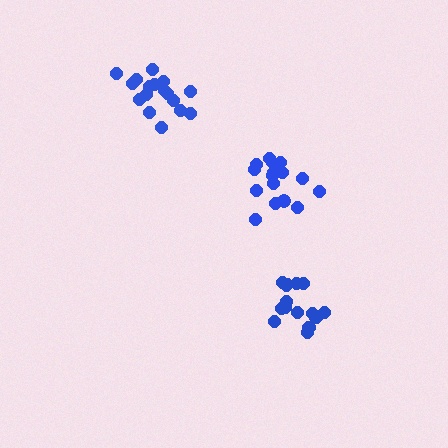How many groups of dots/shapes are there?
There are 3 groups.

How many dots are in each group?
Group 1: 16 dots, Group 2: 17 dots, Group 3: 15 dots (48 total).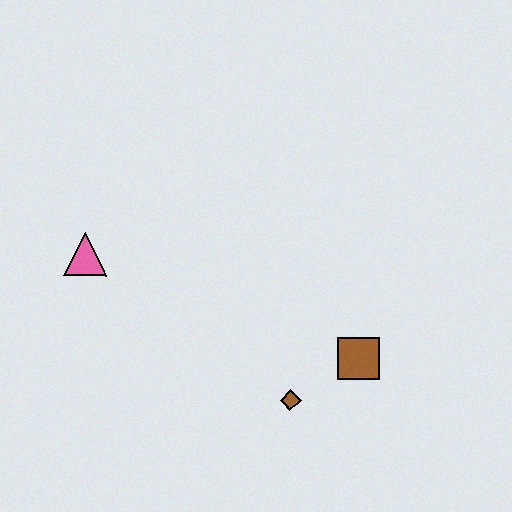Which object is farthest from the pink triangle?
The brown square is farthest from the pink triangle.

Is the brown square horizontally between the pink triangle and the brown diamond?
No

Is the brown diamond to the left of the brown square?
Yes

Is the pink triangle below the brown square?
No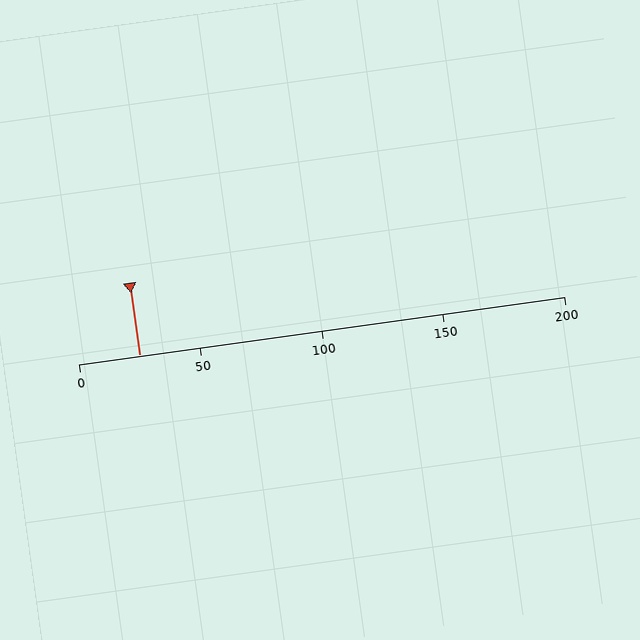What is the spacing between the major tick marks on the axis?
The major ticks are spaced 50 apart.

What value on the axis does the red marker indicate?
The marker indicates approximately 25.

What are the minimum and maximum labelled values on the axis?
The axis runs from 0 to 200.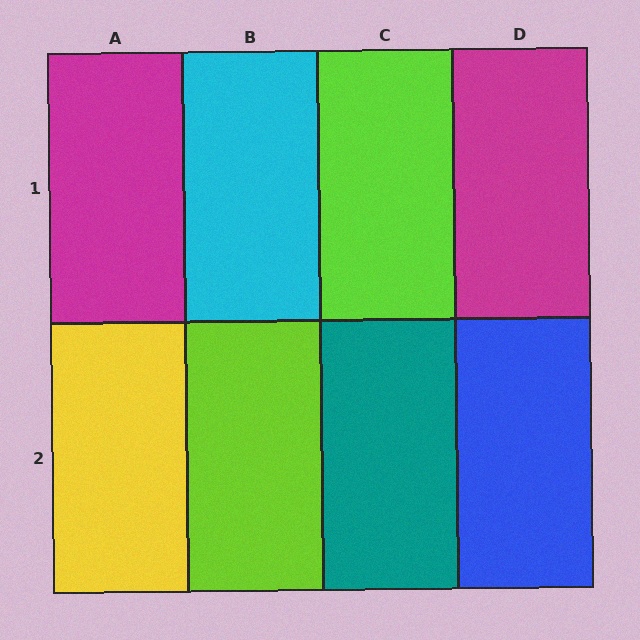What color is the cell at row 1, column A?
Magenta.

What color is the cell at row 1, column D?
Magenta.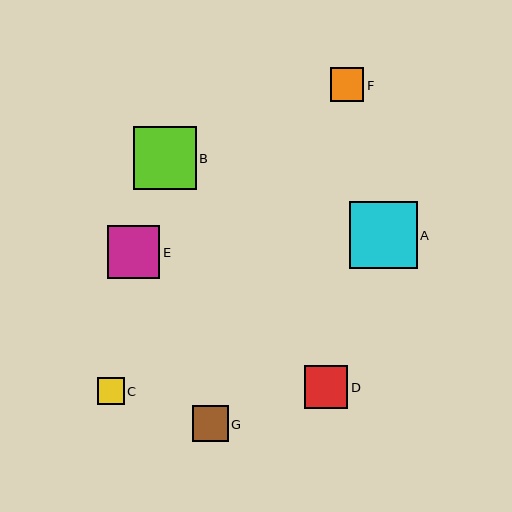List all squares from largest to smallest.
From largest to smallest: A, B, E, D, G, F, C.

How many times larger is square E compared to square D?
Square E is approximately 1.2 times the size of square D.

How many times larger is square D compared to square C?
Square D is approximately 1.6 times the size of square C.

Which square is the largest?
Square A is the largest with a size of approximately 68 pixels.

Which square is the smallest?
Square C is the smallest with a size of approximately 27 pixels.